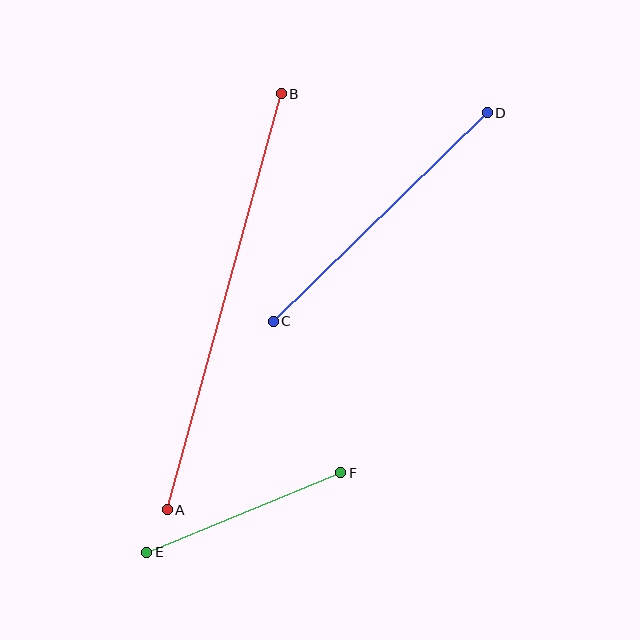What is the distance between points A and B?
The distance is approximately 431 pixels.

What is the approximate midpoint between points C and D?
The midpoint is at approximately (380, 217) pixels.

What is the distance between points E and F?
The distance is approximately 210 pixels.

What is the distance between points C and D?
The distance is approximately 299 pixels.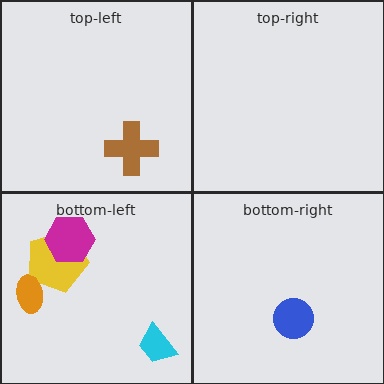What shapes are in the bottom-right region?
The blue circle.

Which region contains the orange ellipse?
The bottom-left region.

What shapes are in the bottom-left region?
The yellow pentagon, the magenta hexagon, the cyan trapezoid, the orange ellipse.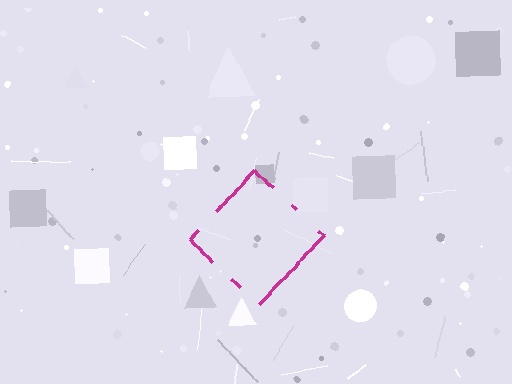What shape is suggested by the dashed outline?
The dashed outline suggests a diamond.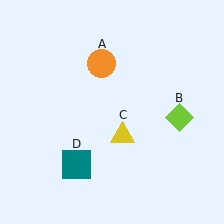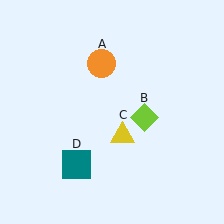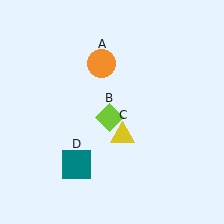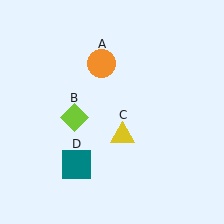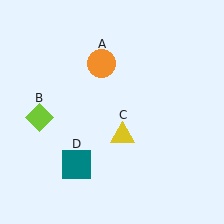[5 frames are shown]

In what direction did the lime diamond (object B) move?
The lime diamond (object B) moved left.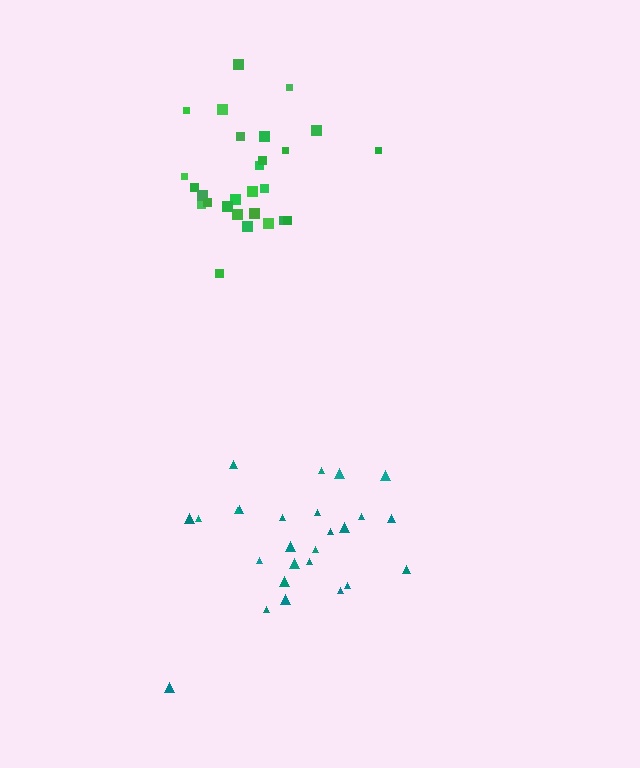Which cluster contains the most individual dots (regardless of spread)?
Green (27).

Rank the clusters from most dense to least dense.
green, teal.